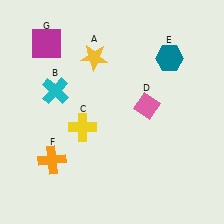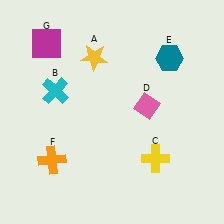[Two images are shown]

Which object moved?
The yellow cross (C) moved right.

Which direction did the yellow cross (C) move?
The yellow cross (C) moved right.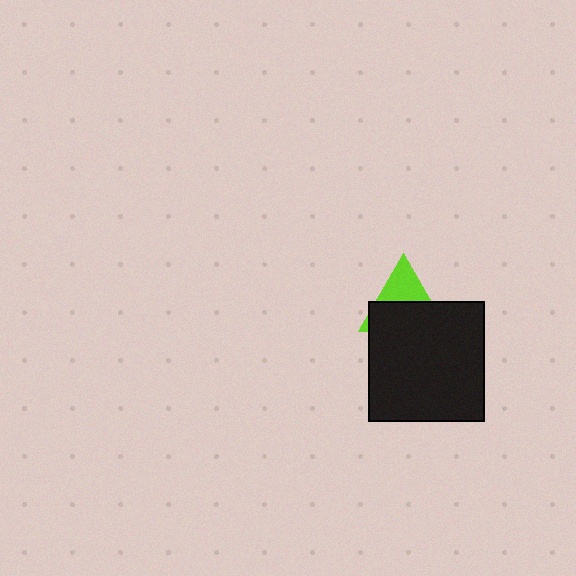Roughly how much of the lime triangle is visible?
A small part of it is visible (roughly 41%).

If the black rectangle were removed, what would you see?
You would see the complete lime triangle.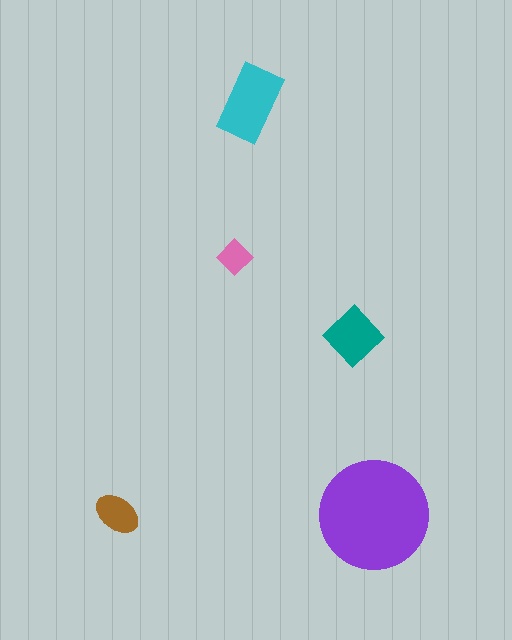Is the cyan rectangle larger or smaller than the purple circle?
Smaller.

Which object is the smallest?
The pink diamond.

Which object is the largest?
The purple circle.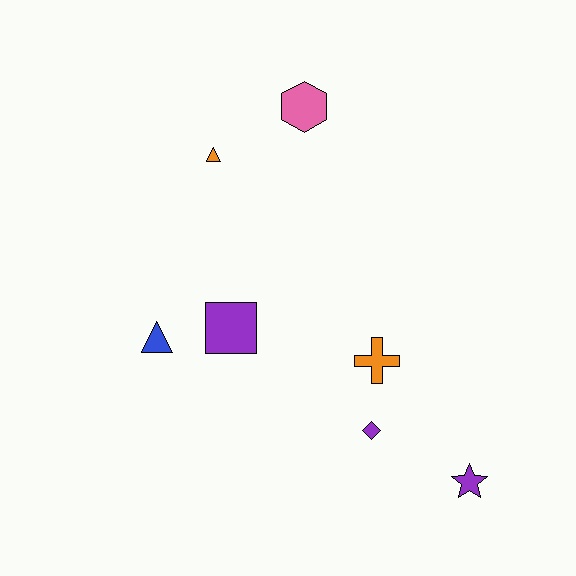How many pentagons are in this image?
There are no pentagons.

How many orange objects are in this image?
There are 2 orange objects.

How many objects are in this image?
There are 7 objects.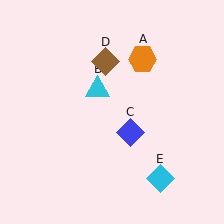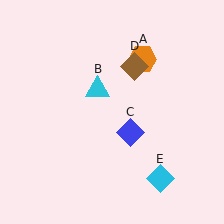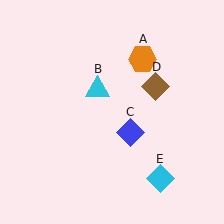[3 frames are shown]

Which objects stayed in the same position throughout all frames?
Orange hexagon (object A) and cyan triangle (object B) and blue diamond (object C) and cyan diamond (object E) remained stationary.